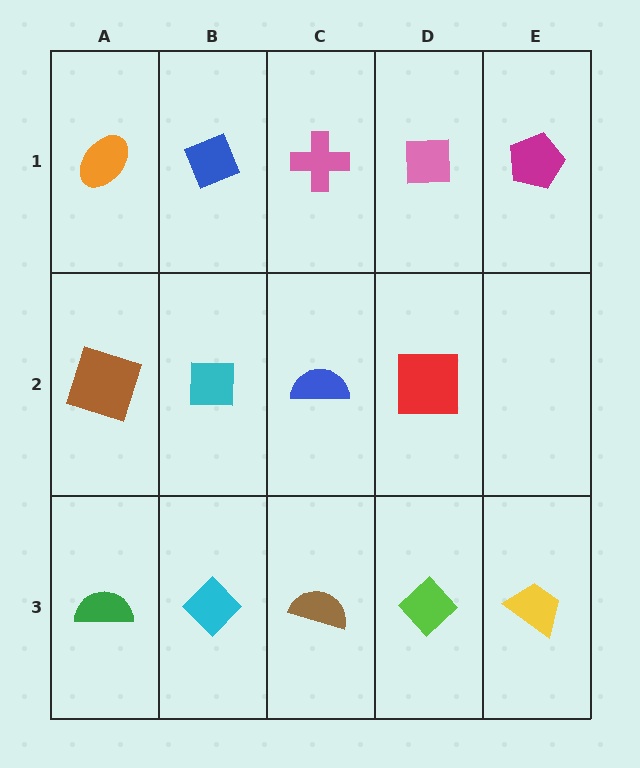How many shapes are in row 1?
5 shapes.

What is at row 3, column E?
A yellow trapezoid.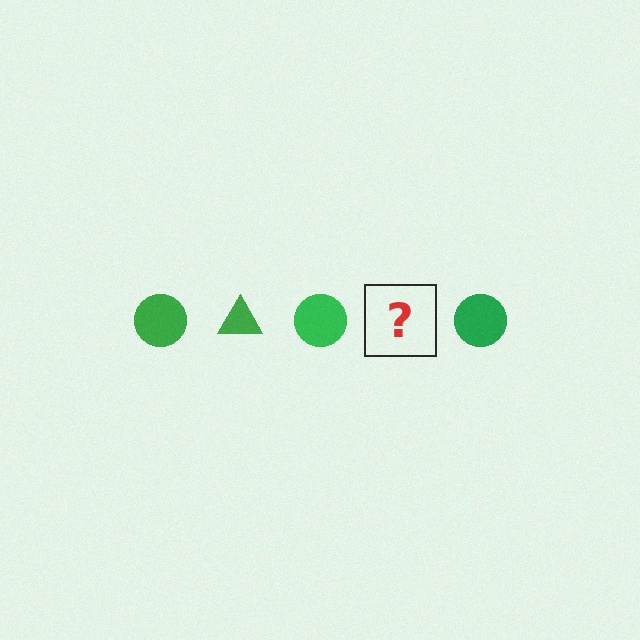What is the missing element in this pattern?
The missing element is a green triangle.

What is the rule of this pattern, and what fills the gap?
The rule is that the pattern cycles through circle, triangle shapes in green. The gap should be filled with a green triangle.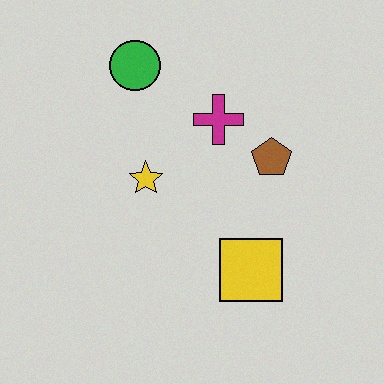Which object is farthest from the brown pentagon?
The green circle is farthest from the brown pentagon.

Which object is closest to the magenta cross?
The brown pentagon is closest to the magenta cross.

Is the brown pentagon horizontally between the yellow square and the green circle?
No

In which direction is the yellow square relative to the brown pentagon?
The yellow square is below the brown pentagon.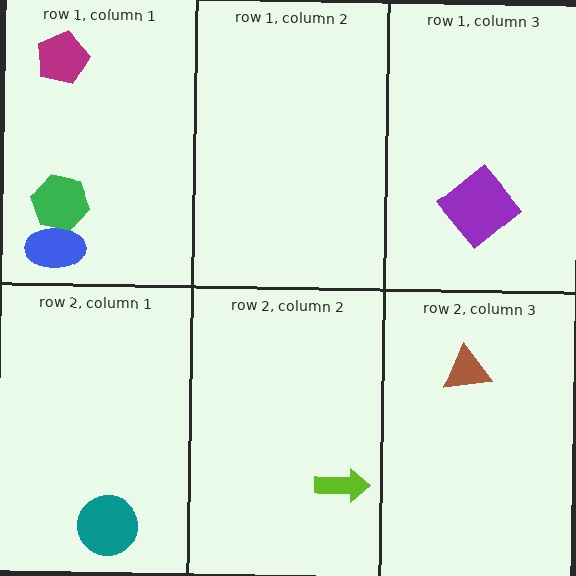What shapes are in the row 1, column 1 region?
The blue ellipse, the magenta pentagon, the green hexagon.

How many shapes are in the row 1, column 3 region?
1.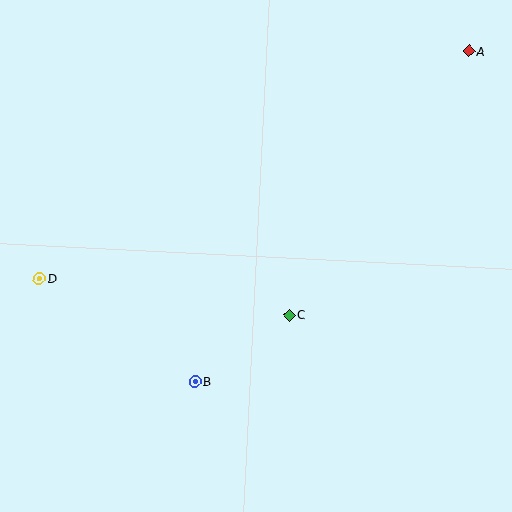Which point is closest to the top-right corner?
Point A is closest to the top-right corner.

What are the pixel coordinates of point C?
Point C is at (289, 315).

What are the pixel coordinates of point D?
Point D is at (40, 278).